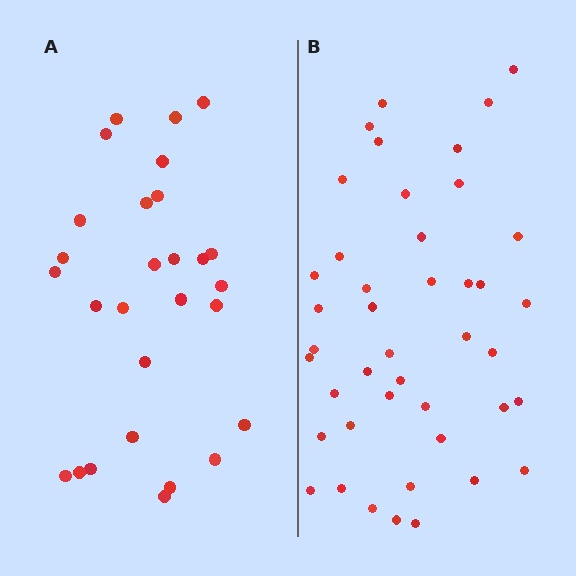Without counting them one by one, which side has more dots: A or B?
Region B (the right region) has more dots.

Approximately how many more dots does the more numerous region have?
Region B has approximately 15 more dots than region A.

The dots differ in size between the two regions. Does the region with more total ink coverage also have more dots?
No. Region A has more total ink coverage because its dots are larger, but region B actually contains more individual dots. Total area can be misleading — the number of items is what matters here.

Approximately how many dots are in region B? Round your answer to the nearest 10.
About 40 dots. (The exact count is 43, which rounds to 40.)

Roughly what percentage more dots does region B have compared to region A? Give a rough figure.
About 55% more.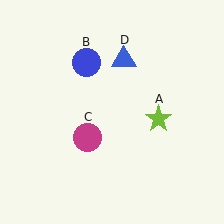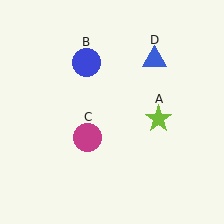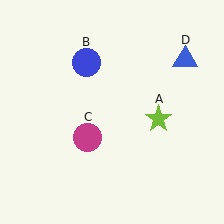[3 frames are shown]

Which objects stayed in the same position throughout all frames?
Lime star (object A) and blue circle (object B) and magenta circle (object C) remained stationary.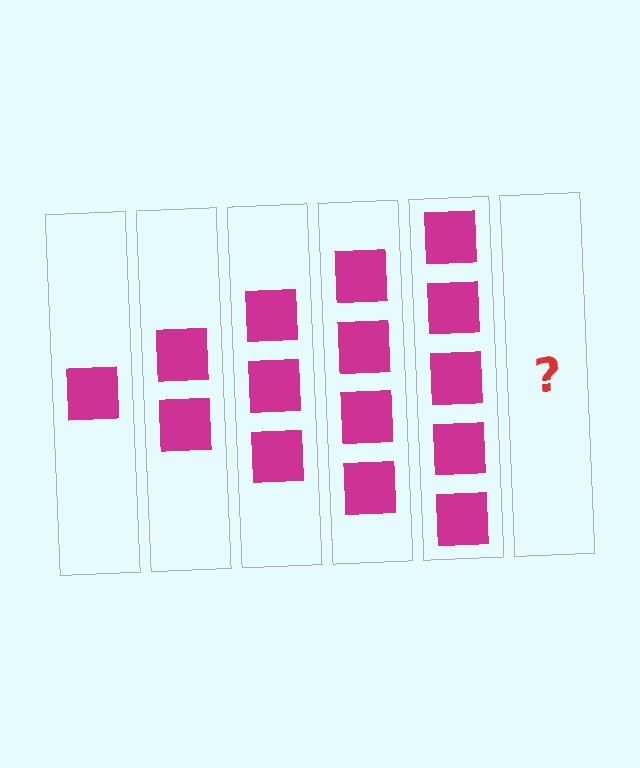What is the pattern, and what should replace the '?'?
The pattern is that each step adds one more square. The '?' should be 6 squares.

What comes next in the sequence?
The next element should be 6 squares.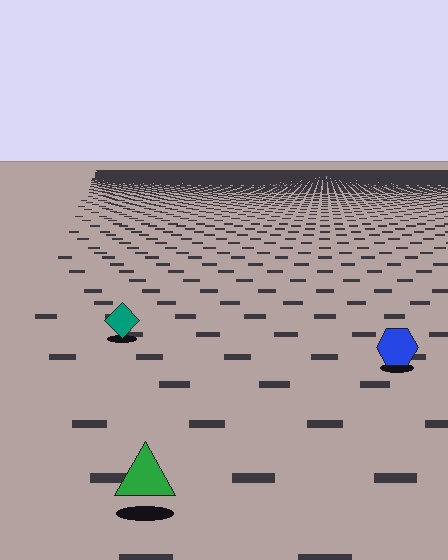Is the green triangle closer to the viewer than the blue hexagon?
Yes. The green triangle is closer — you can tell from the texture gradient: the ground texture is coarser near it.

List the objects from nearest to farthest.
From nearest to farthest: the green triangle, the blue hexagon, the teal diamond.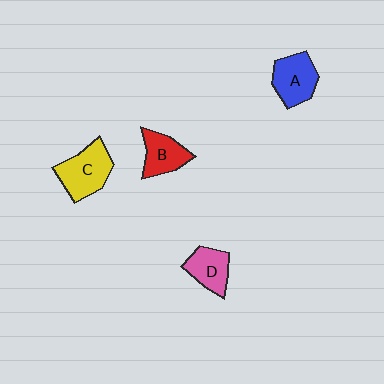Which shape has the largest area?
Shape C (yellow).